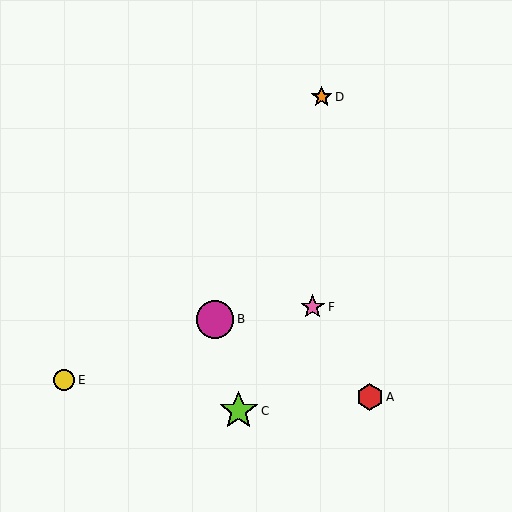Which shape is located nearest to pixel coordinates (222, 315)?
The magenta circle (labeled B) at (215, 319) is nearest to that location.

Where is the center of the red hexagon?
The center of the red hexagon is at (370, 397).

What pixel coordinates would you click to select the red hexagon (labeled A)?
Click at (370, 397) to select the red hexagon A.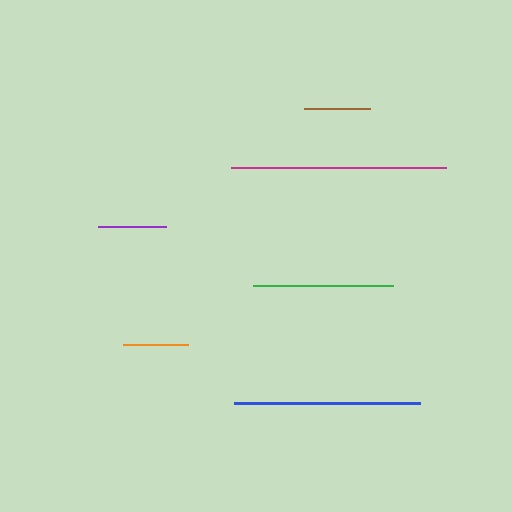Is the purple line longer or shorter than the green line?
The green line is longer than the purple line.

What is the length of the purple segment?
The purple segment is approximately 68 pixels long.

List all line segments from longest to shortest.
From longest to shortest: magenta, blue, green, purple, brown, orange.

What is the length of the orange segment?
The orange segment is approximately 65 pixels long.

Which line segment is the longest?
The magenta line is the longest at approximately 215 pixels.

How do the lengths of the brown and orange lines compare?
The brown and orange lines are approximately the same length.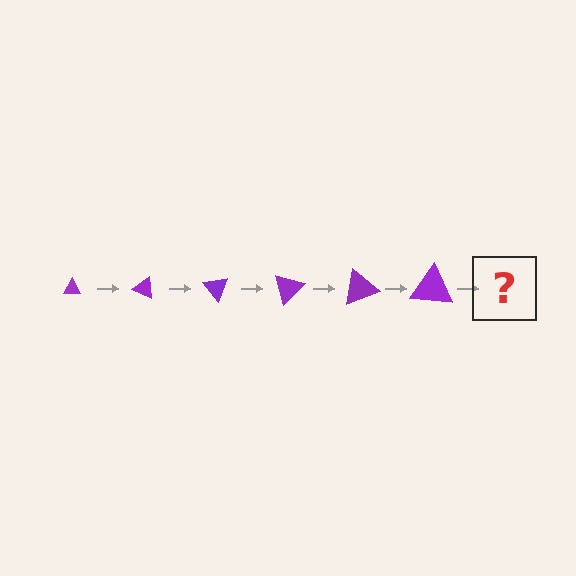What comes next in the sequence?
The next element should be a triangle, larger than the previous one and rotated 150 degrees from the start.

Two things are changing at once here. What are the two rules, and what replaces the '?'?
The two rules are that the triangle grows larger each step and it rotates 25 degrees each step. The '?' should be a triangle, larger than the previous one and rotated 150 degrees from the start.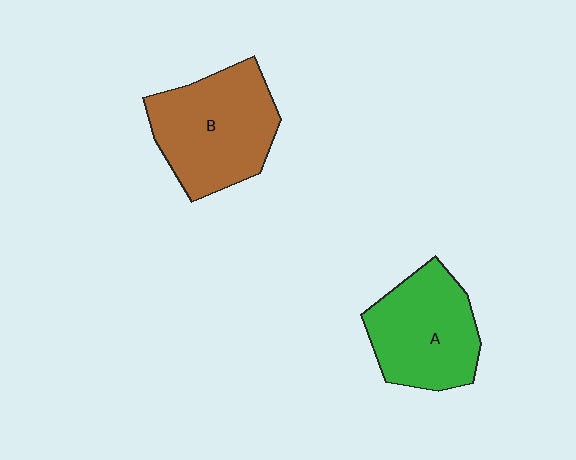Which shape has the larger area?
Shape B (brown).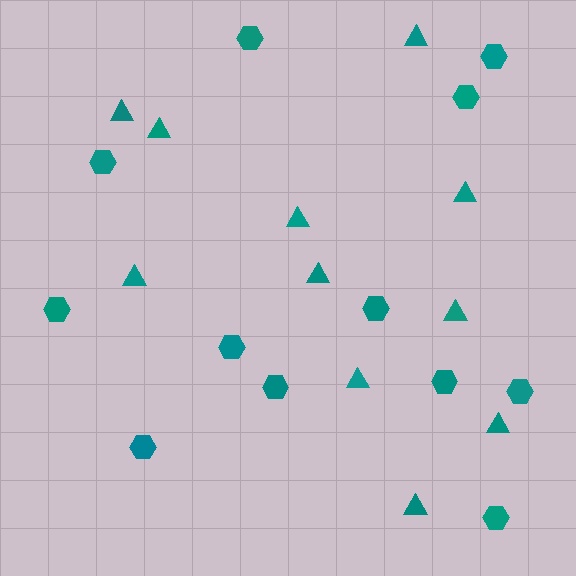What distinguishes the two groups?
There are 2 groups: one group of triangles (11) and one group of hexagons (12).